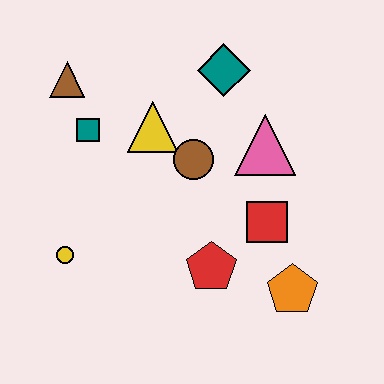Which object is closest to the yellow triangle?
The brown circle is closest to the yellow triangle.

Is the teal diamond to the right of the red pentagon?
Yes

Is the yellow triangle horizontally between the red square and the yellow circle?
Yes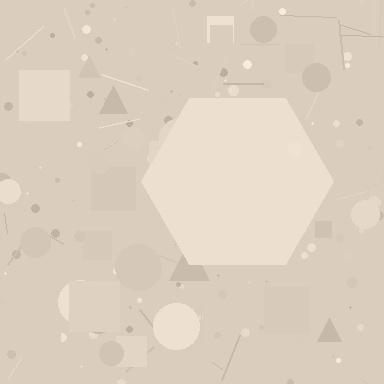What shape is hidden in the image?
A hexagon is hidden in the image.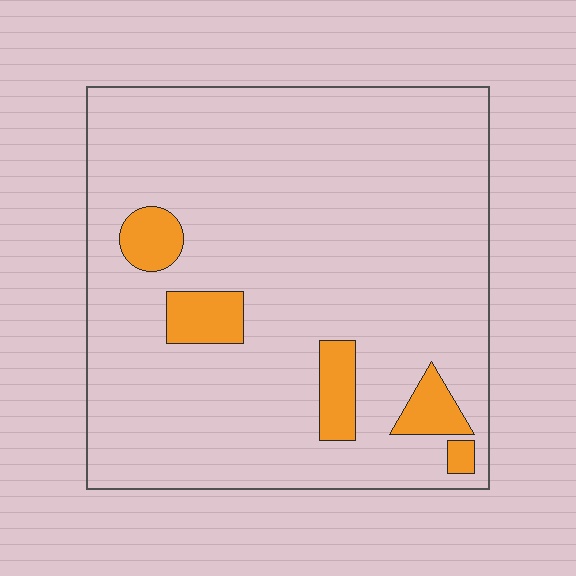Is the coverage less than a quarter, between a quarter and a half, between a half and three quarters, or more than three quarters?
Less than a quarter.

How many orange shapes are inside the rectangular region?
5.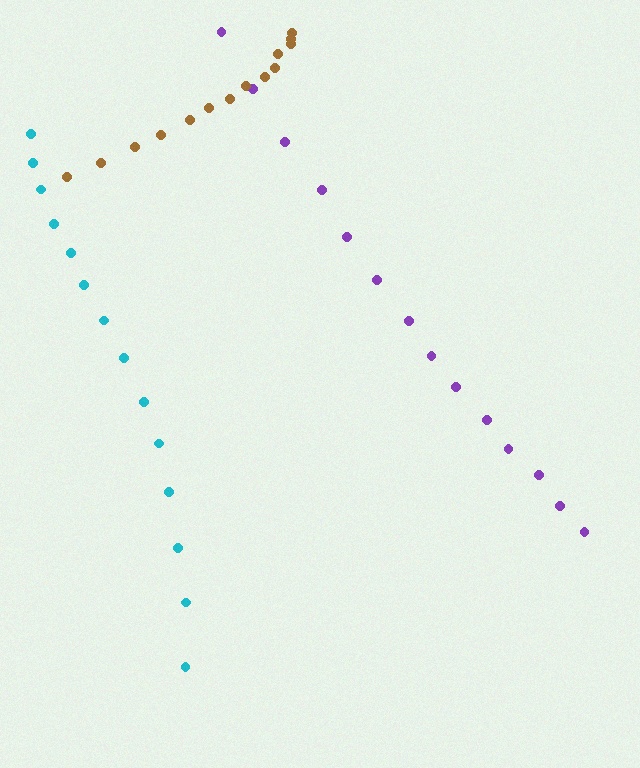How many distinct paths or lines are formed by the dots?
There are 3 distinct paths.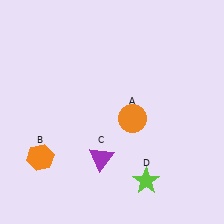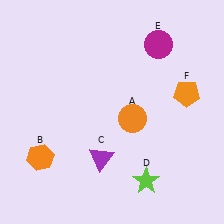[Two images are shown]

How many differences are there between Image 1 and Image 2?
There are 2 differences between the two images.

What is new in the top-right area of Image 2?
A magenta circle (E) was added in the top-right area of Image 2.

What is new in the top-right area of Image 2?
An orange pentagon (F) was added in the top-right area of Image 2.